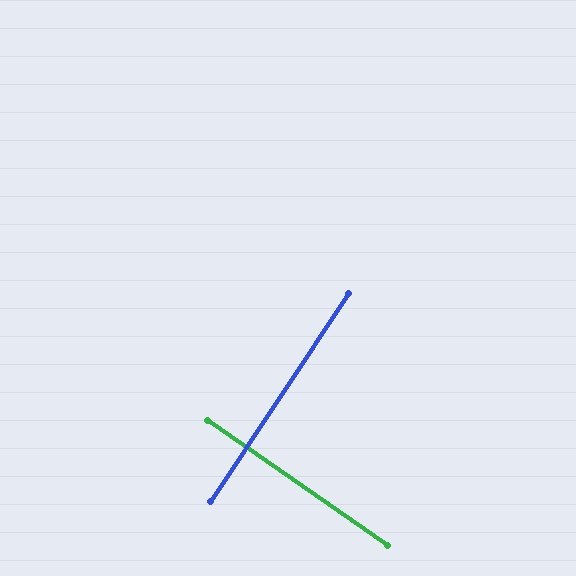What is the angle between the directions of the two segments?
Approximately 89 degrees.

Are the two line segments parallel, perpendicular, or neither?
Perpendicular — they meet at approximately 89°.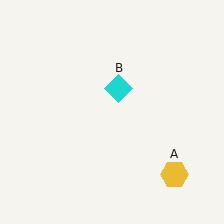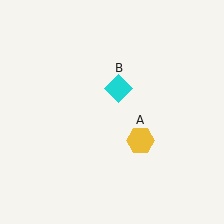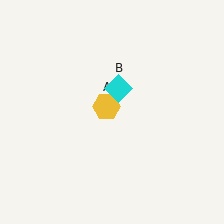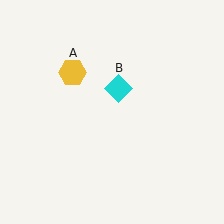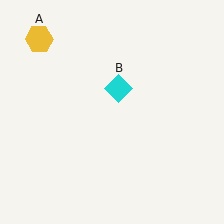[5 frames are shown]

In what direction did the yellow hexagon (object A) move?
The yellow hexagon (object A) moved up and to the left.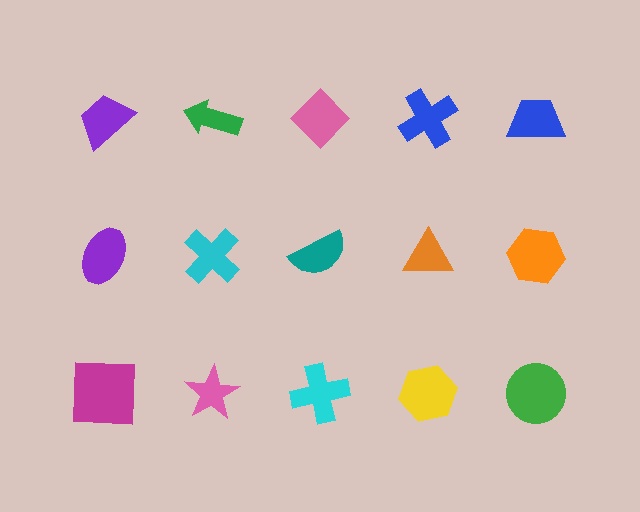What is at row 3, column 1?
A magenta square.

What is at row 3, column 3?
A cyan cross.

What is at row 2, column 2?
A cyan cross.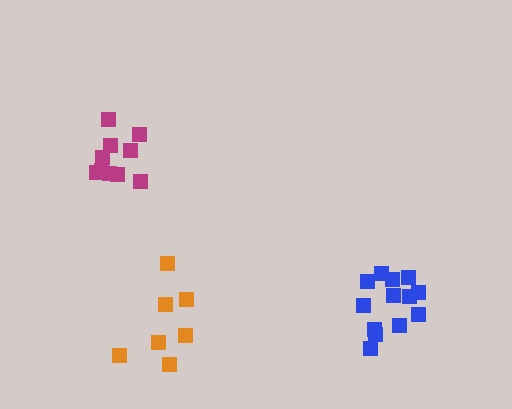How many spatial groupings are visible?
There are 3 spatial groupings.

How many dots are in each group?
Group 1: 13 dots, Group 2: 10 dots, Group 3: 7 dots (30 total).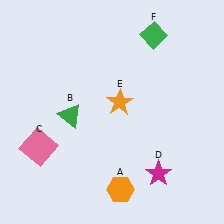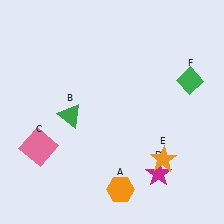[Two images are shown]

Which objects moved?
The objects that moved are: the orange star (E), the green diamond (F).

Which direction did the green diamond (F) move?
The green diamond (F) moved down.